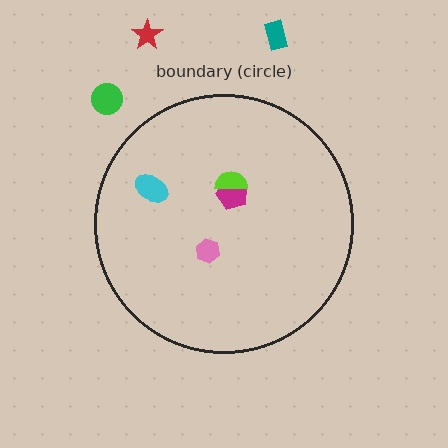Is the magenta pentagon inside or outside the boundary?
Inside.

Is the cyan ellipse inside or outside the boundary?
Inside.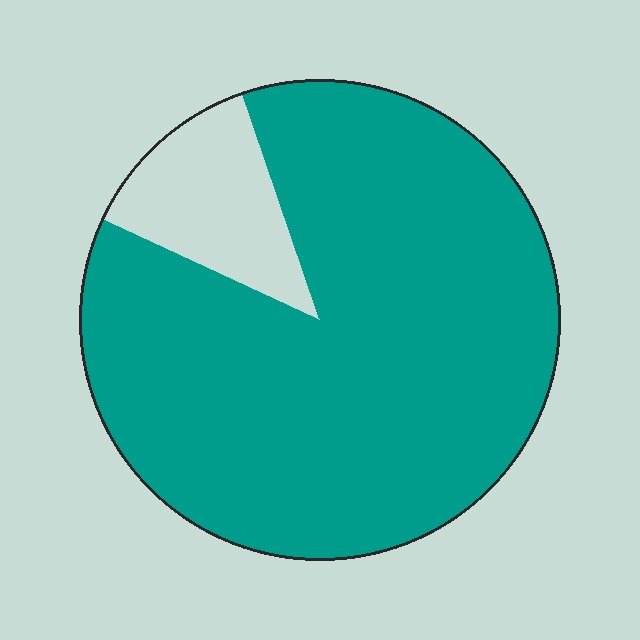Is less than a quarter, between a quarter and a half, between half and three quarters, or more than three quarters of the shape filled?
More than three quarters.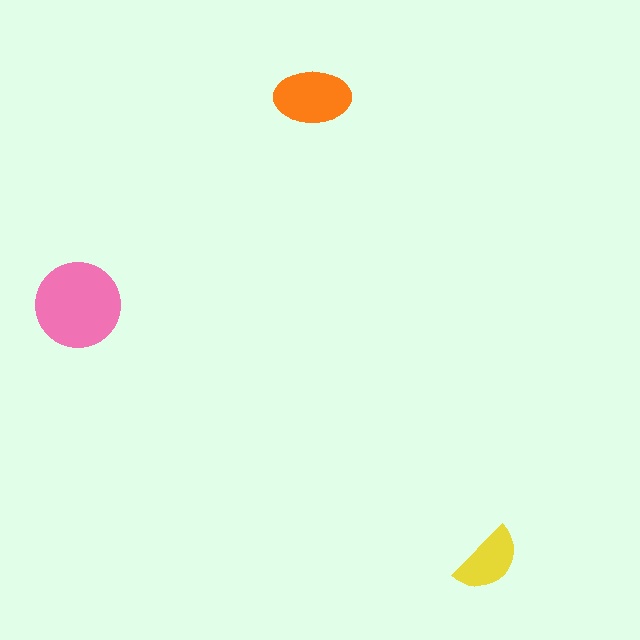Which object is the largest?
The pink circle.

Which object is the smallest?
The yellow semicircle.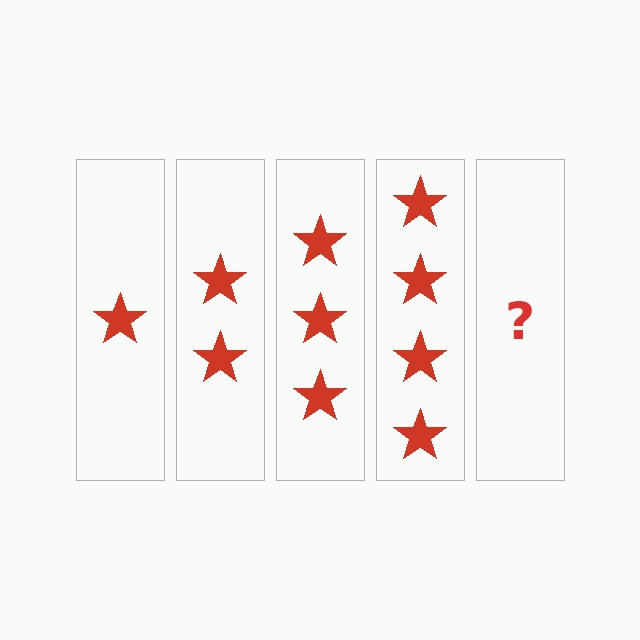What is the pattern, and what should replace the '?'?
The pattern is that each step adds one more star. The '?' should be 5 stars.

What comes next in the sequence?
The next element should be 5 stars.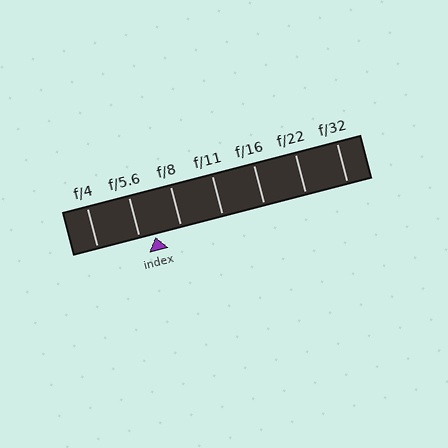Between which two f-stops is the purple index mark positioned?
The index mark is between f/5.6 and f/8.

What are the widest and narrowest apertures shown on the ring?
The widest aperture shown is f/4 and the narrowest is f/32.